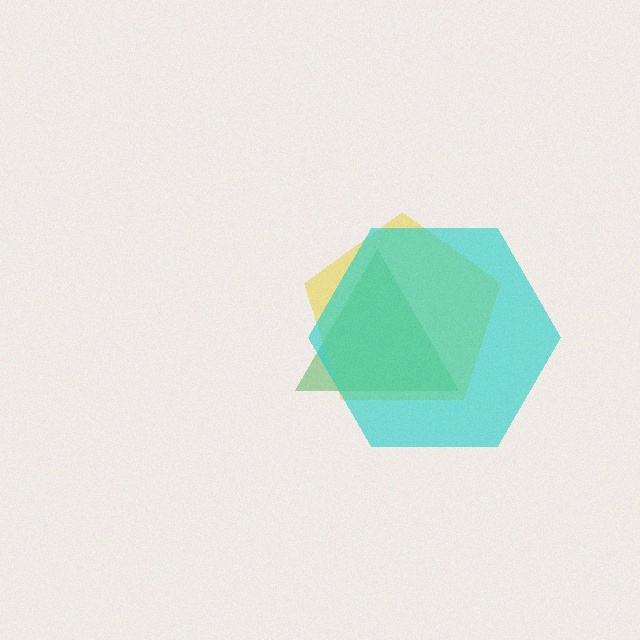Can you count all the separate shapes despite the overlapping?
Yes, there are 3 separate shapes.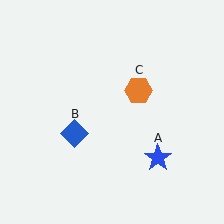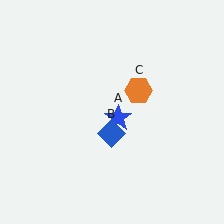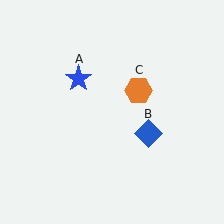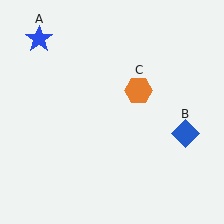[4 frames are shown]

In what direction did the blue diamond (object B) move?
The blue diamond (object B) moved right.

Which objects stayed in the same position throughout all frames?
Orange hexagon (object C) remained stationary.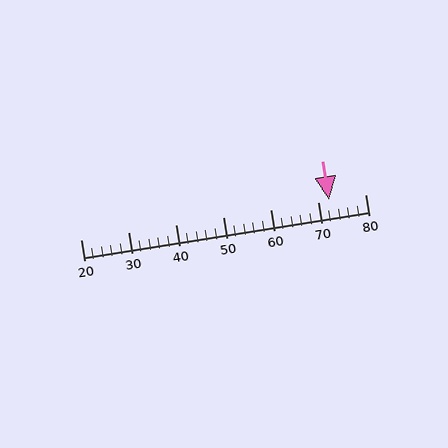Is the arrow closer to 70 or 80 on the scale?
The arrow is closer to 70.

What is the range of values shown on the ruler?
The ruler shows values from 20 to 80.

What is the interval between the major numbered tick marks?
The major tick marks are spaced 10 units apart.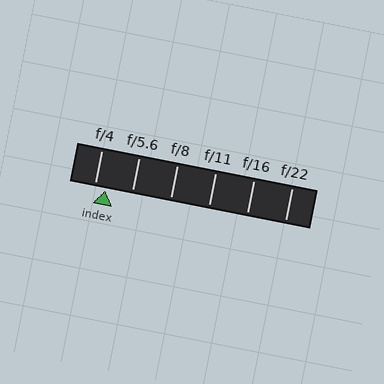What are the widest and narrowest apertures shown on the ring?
The widest aperture shown is f/4 and the narrowest is f/22.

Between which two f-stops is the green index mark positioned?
The index mark is between f/4 and f/5.6.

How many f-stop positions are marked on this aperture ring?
There are 6 f-stop positions marked.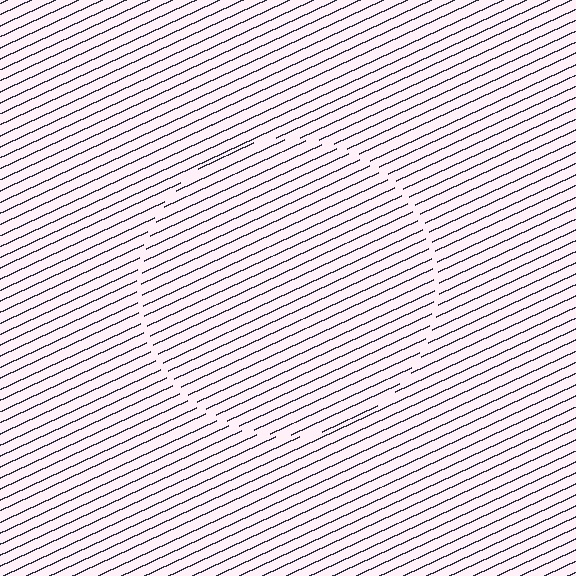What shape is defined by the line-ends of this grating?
An illusory circle. The interior of the shape contains the same grating, shifted by half a period — the contour is defined by the phase discontinuity where line-ends from the inner and outer gratings abut.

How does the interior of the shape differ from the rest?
The interior of the shape contains the same grating, shifted by half a period — the contour is defined by the phase discontinuity where line-ends from the inner and outer gratings abut.